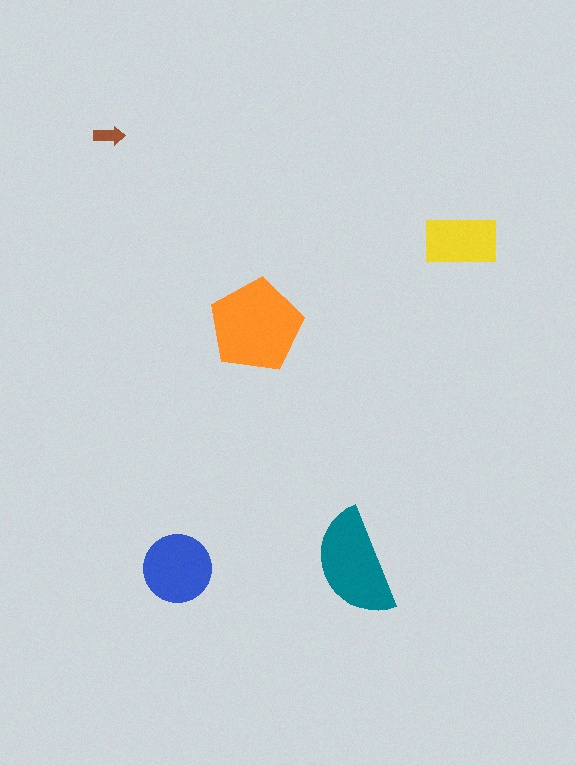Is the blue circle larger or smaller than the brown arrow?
Larger.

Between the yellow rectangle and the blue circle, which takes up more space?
The blue circle.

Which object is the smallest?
The brown arrow.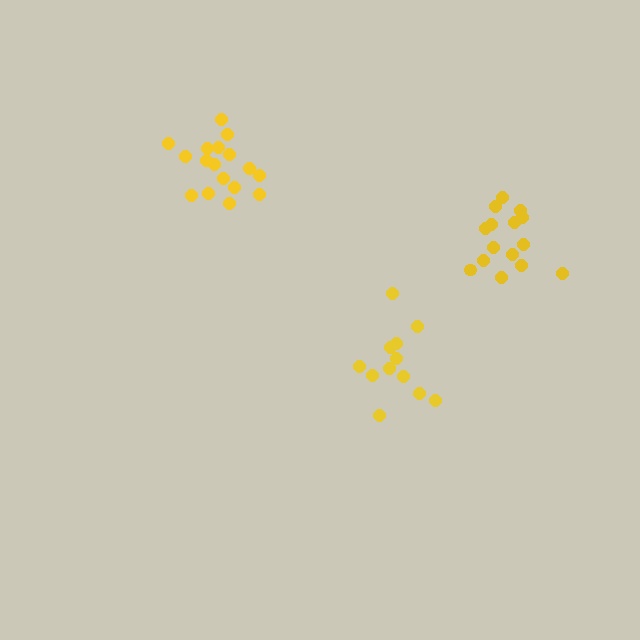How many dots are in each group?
Group 1: 12 dots, Group 2: 17 dots, Group 3: 15 dots (44 total).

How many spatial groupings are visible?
There are 3 spatial groupings.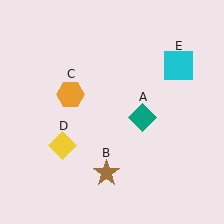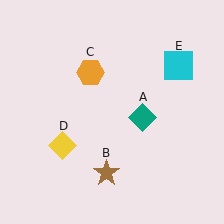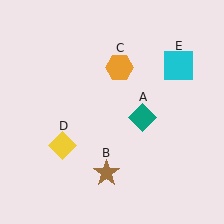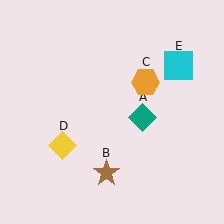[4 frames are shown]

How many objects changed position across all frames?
1 object changed position: orange hexagon (object C).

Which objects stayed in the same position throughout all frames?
Teal diamond (object A) and brown star (object B) and yellow diamond (object D) and cyan square (object E) remained stationary.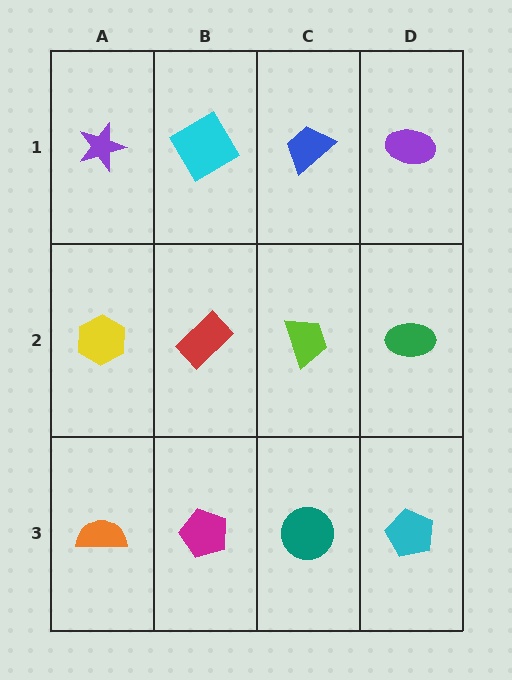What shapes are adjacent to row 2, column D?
A purple ellipse (row 1, column D), a cyan pentagon (row 3, column D), a lime trapezoid (row 2, column C).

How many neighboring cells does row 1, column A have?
2.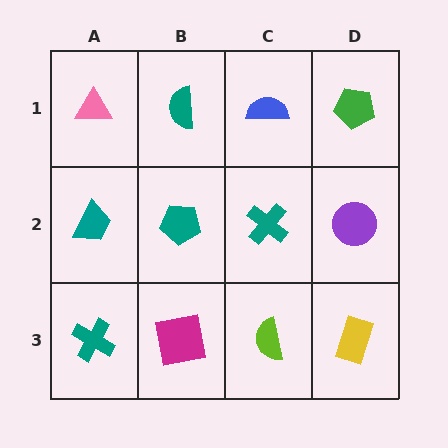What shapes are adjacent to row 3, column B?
A teal pentagon (row 2, column B), a teal cross (row 3, column A), a lime semicircle (row 3, column C).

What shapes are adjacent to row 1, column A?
A teal trapezoid (row 2, column A), a teal semicircle (row 1, column B).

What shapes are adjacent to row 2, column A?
A pink triangle (row 1, column A), a teal cross (row 3, column A), a teal pentagon (row 2, column B).